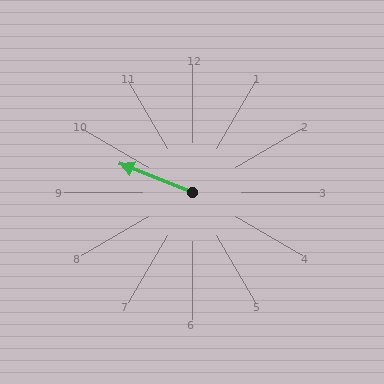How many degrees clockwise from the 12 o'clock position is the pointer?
Approximately 292 degrees.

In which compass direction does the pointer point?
West.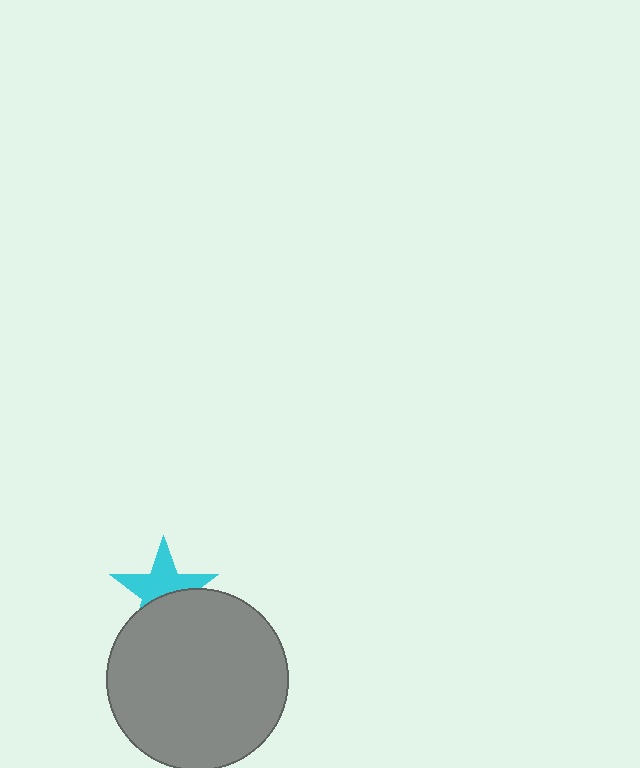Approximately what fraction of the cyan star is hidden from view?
Roughly 42% of the cyan star is hidden behind the gray circle.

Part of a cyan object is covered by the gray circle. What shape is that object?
It is a star.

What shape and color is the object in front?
The object in front is a gray circle.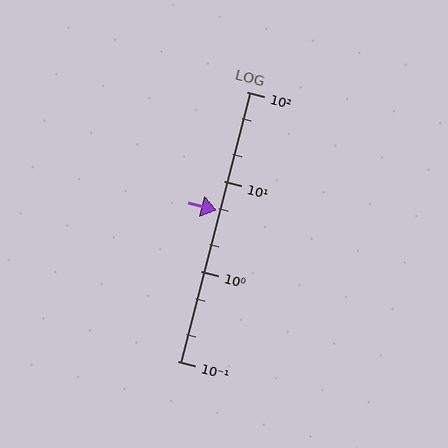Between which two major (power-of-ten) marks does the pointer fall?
The pointer is between 1 and 10.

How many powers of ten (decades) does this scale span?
The scale spans 3 decades, from 0.1 to 100.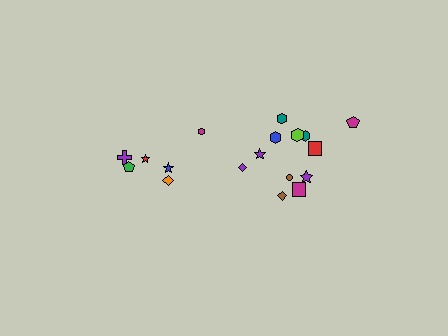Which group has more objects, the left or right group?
The right group.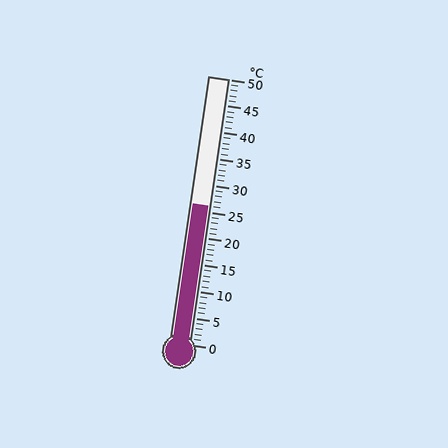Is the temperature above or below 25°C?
The temperature is above 25°C.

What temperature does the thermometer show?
The thermometer shows approximately 26°C.